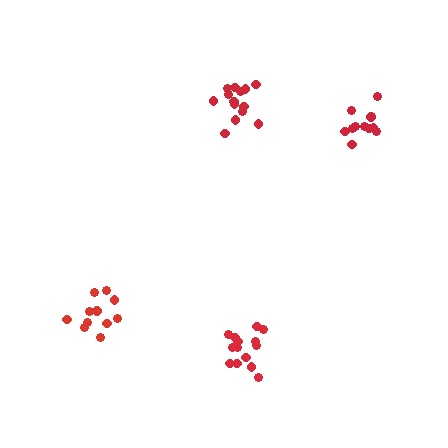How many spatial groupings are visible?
There are 4 spatial groupings.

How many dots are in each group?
Group 1: 14 dots, Group 2: 14 dots, Group 3: 12 dots, Group 4: 11 dots (51 total).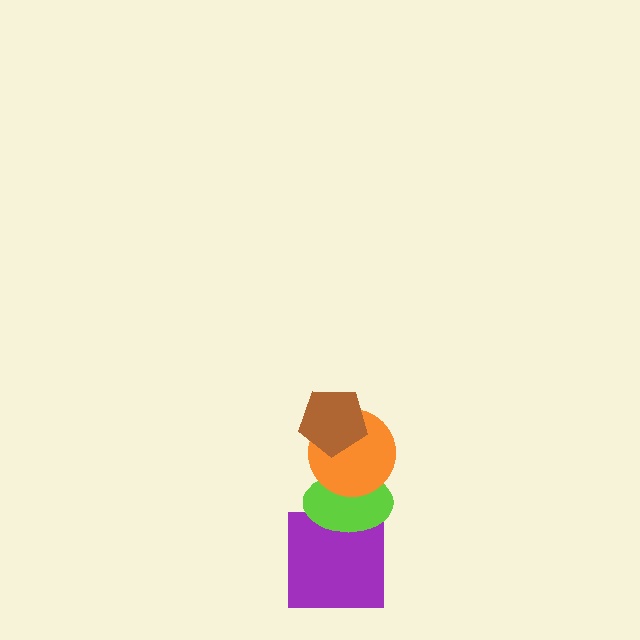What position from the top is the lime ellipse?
The lime ellipse is 3rd from the top.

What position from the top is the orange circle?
The orange circle is 2nd from the top.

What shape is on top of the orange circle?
The brown pentagon is on top of the orange circle.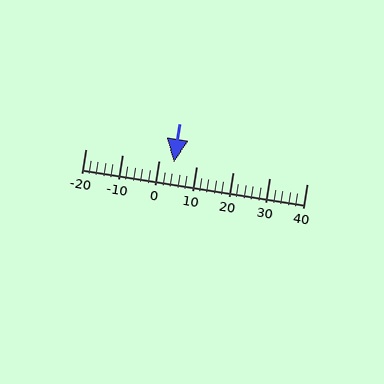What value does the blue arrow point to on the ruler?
The blue arrow points to approximately 4.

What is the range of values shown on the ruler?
The ruler shows values from -20 to 40.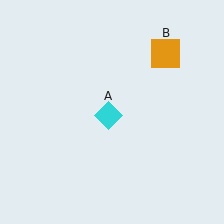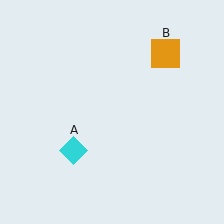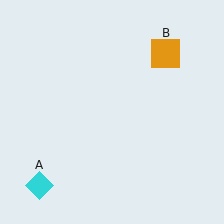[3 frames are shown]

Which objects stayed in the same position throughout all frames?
Orange square (object B) remained stationary.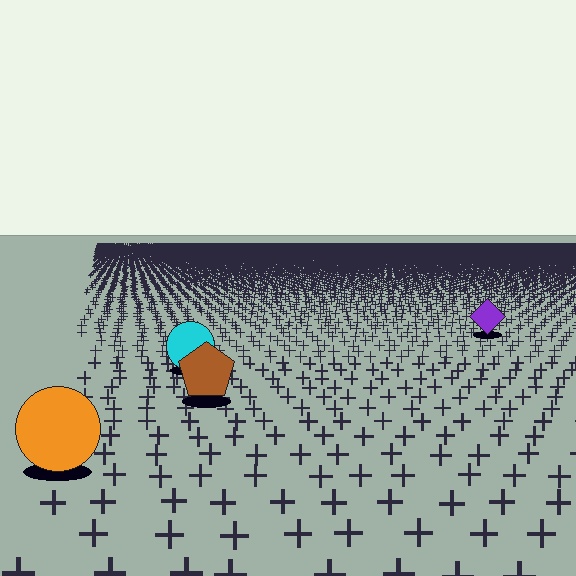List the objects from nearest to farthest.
From nearest to farthest: the orange circle, the brown pentagon, the cyan circle, the purple diamond.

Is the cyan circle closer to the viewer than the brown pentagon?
No. The brown pentagon is closer — you can tell from the texture gradient: the ground texture is coarser near it.